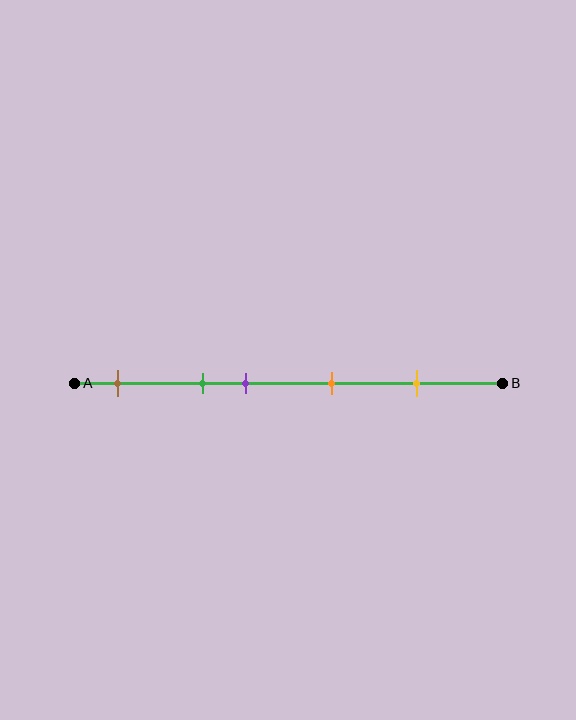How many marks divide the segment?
There are 5 marks dividing the segment.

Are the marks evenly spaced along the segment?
No, the marks are not evenly spaced.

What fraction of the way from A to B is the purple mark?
The purple mark is approximately 40% (0.4) of the way from A to B.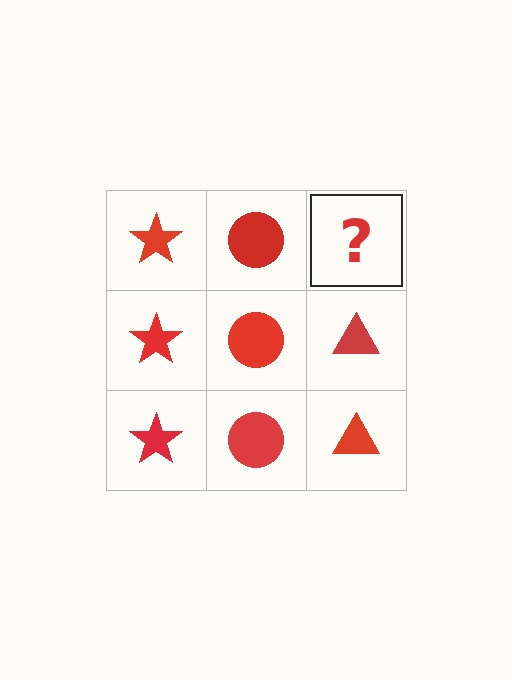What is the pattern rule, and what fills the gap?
The rule is that each column has a consistent shape. The gap should be filled with a red triangle.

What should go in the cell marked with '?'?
The missing cell should contain a red triangle.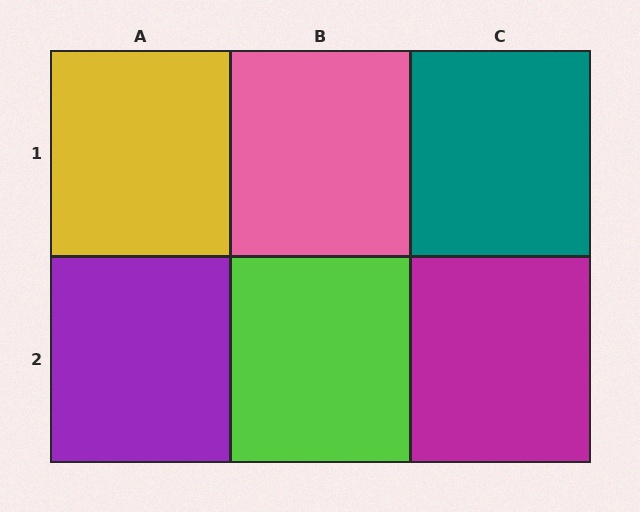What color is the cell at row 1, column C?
Teal.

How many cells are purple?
1 cell is purple.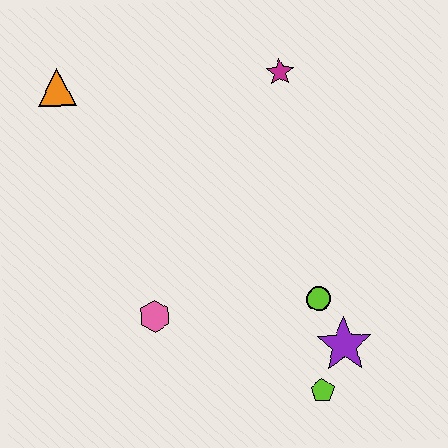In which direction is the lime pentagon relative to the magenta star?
The lime pentagon is below the magenta star.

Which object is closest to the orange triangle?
The magenta star is closest to the orange triangle.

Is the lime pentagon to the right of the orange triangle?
Yes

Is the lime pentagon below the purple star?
Yes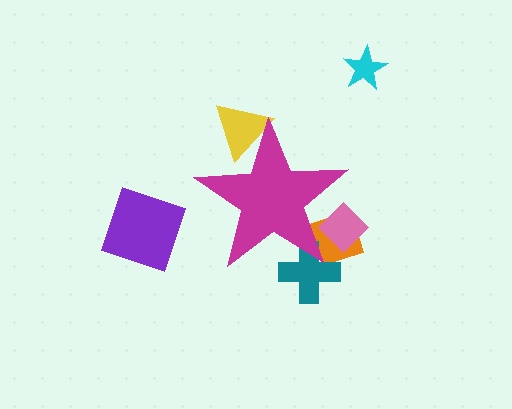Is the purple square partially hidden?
No, the purple square is fully visible.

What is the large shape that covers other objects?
A magenta star.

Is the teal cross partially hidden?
Yes, the teal cross is partially hidden behind the magenta star.